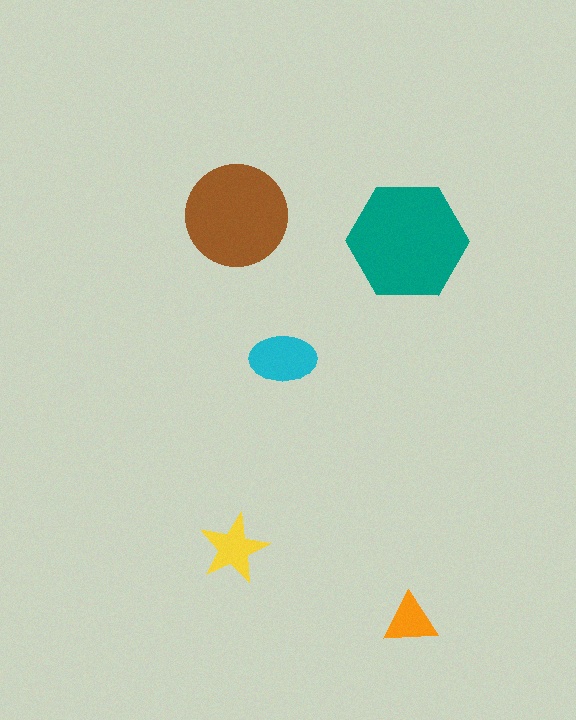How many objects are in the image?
There are 5 objects in the image.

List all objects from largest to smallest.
The teal hexagon, the brown circle, the cyan ellipse, the yellow star, the orange triangle.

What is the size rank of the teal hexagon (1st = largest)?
1st.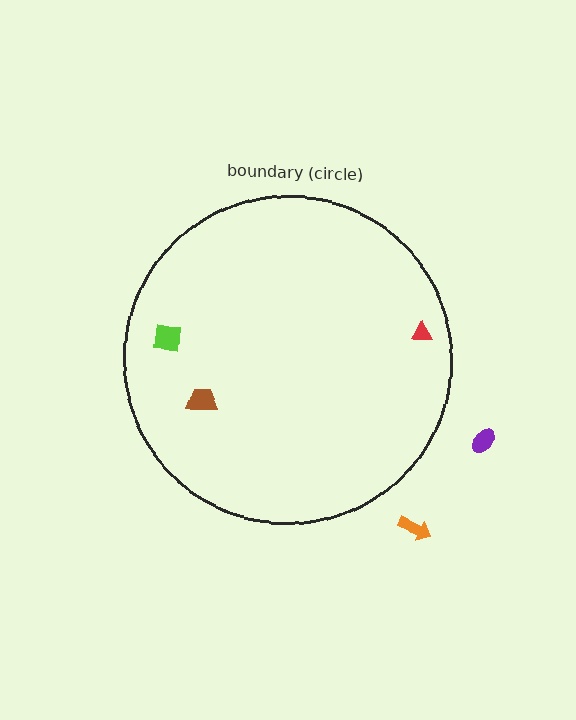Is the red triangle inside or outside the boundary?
Inside.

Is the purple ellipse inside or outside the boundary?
Outside.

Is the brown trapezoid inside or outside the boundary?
Inside.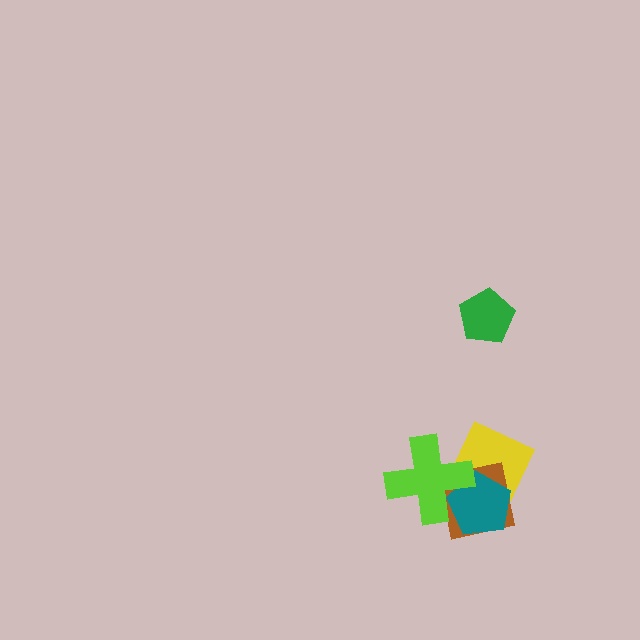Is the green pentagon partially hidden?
No, no other shape covers it.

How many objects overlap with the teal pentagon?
3 objects overlap with the teal pentagon.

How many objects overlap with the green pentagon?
0 objects overlap with the green pentagon.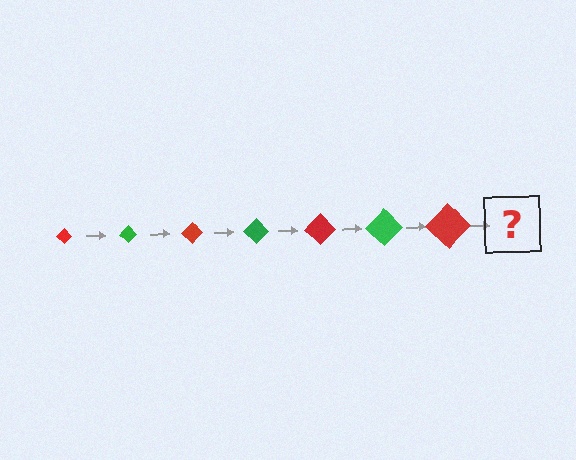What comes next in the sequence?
The next element should be a green diamond, larger than the previous one.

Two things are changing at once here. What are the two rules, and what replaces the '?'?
The two rules are that the diamond grows larger each step and the color cycles through red and green. The '?' should be a green diamond, larger than the previous one.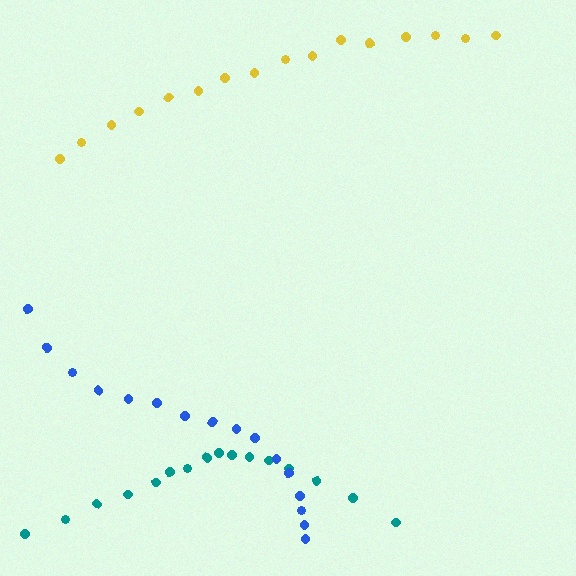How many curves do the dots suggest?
There are 3 distinct paths.